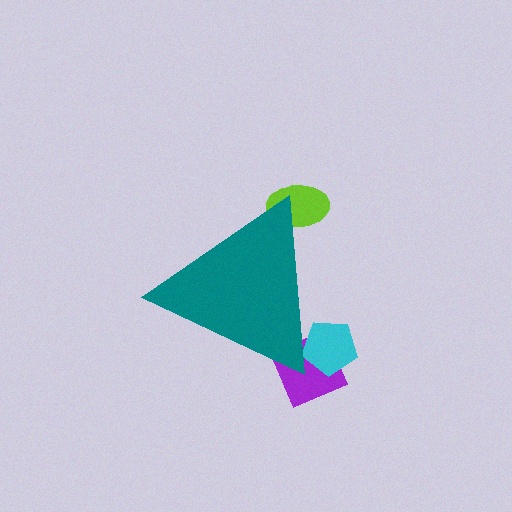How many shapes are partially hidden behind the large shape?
3 shapes are partially hidden.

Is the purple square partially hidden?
Yes, the purple square is partially hidden behind the teal triangle.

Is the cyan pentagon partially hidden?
Yes, the cyan pentagon is partially hidden behind the teal triangle.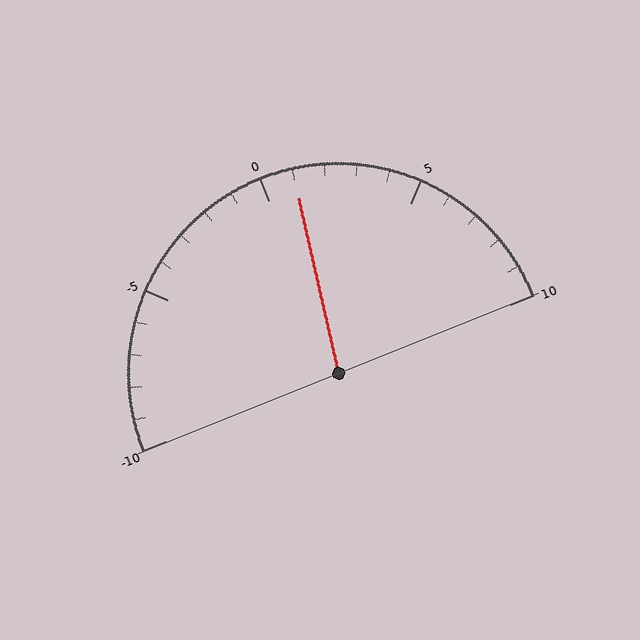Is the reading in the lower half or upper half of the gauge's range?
The reading is in the upper half of the range (-10 to 10).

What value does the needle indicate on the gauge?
The needle indicates approximately 1.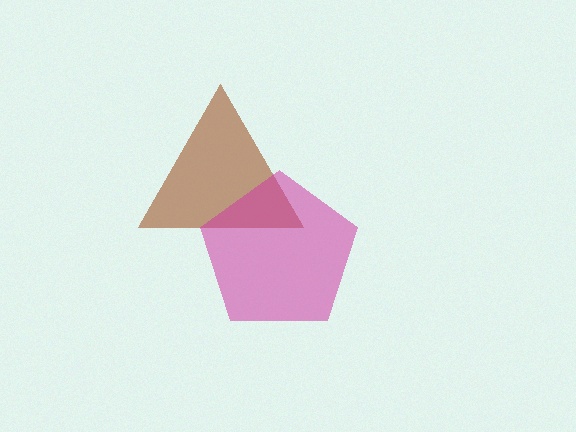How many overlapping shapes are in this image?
There are 2 overlapping shapes in the image.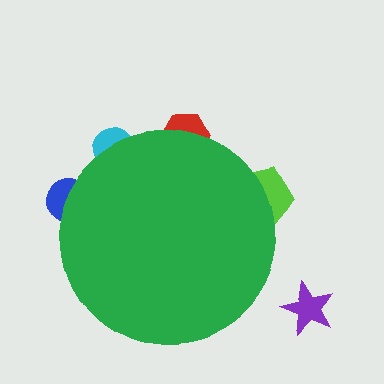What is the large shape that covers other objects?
A green circle.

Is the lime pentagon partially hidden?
Yes, the lime pentagon is partially hidden behind the green circle.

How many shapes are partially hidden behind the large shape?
4 shapes are partially hidden.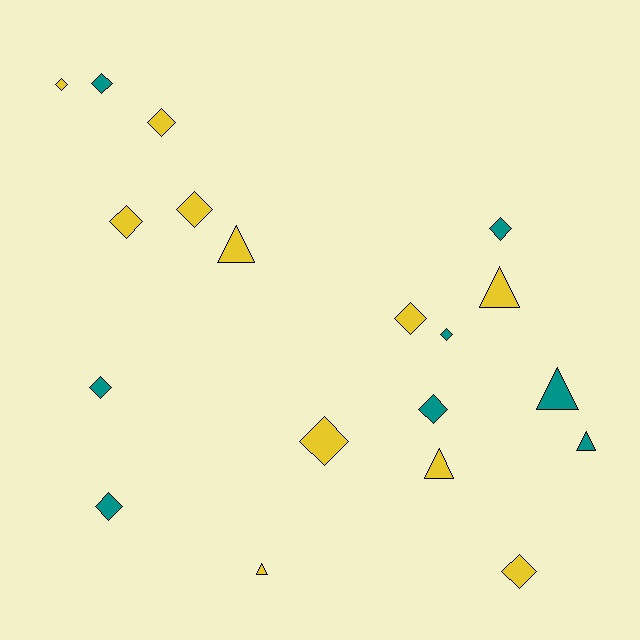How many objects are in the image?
There are 19 objects.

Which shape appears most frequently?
Diamond, with 13 objects.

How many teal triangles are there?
There are 2 teal triangles.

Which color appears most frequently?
Yellow, with 11 objects.